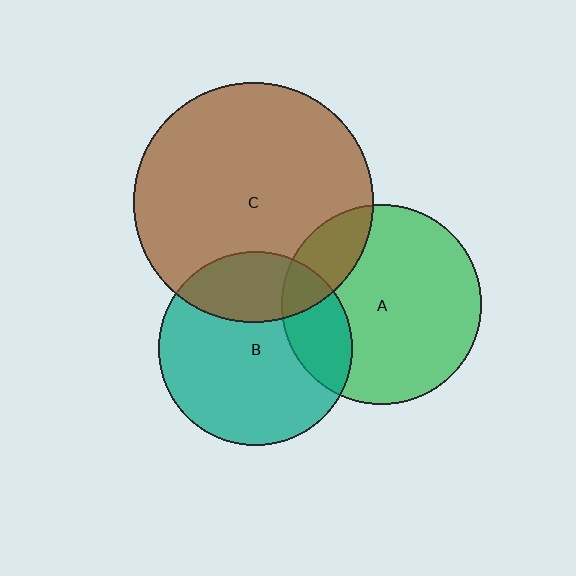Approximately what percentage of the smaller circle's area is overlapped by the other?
Approximately 25%.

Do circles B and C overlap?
Yes.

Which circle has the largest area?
Circle C (brown).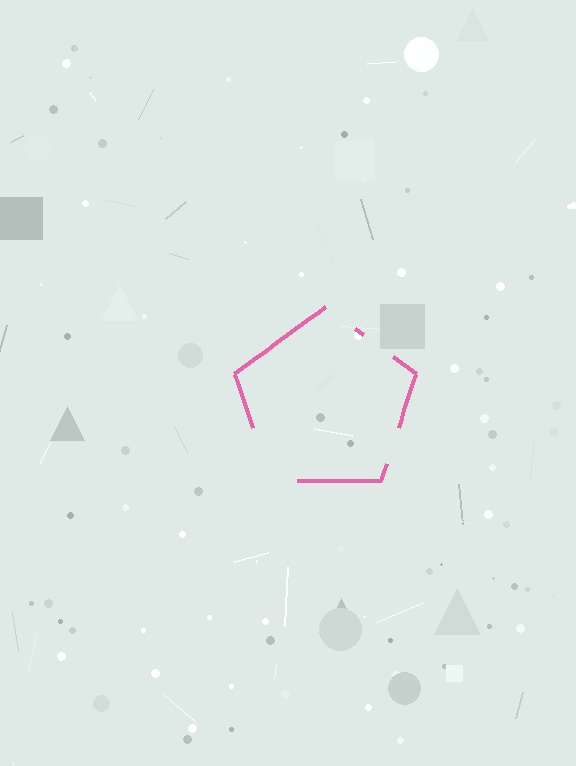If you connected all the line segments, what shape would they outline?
They would outline a pentagon.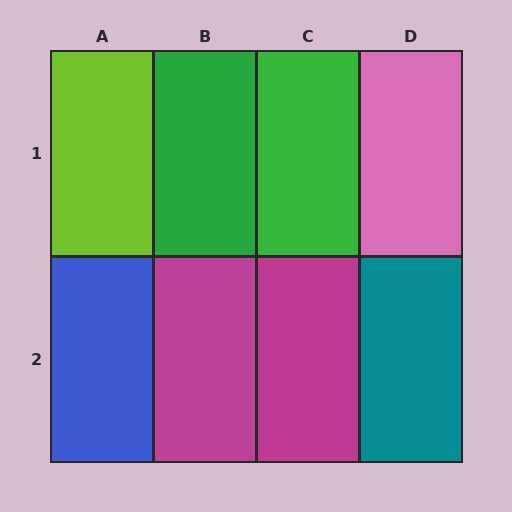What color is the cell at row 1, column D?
Pink.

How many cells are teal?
1 cell is teal.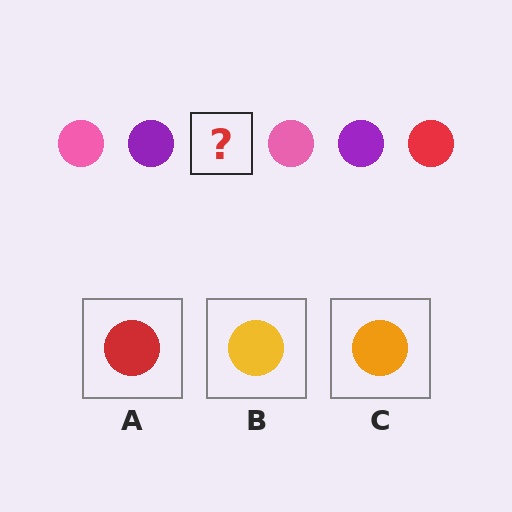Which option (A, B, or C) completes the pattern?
A.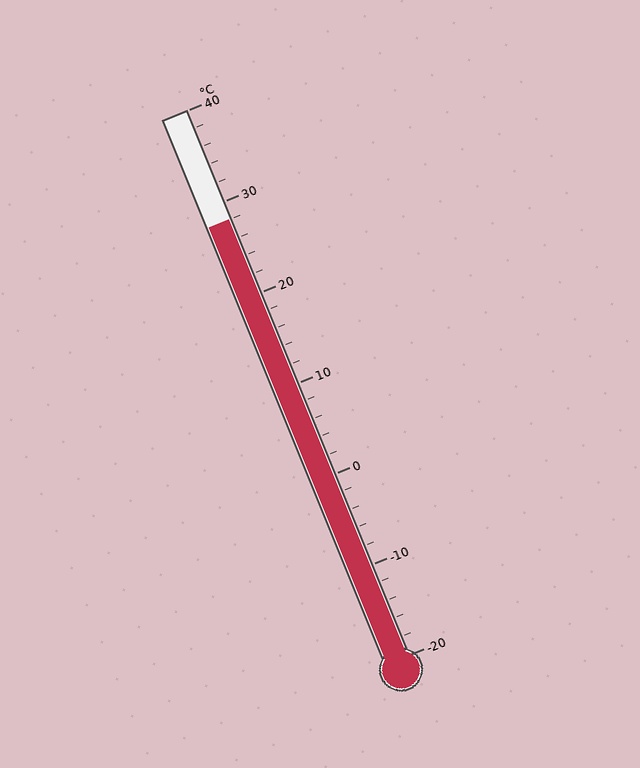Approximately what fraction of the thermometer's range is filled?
The thermometer is filled to approximately 80% of its range.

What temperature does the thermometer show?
The thermometer shows approximately 28°C.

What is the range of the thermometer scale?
The thermometer scale ranges from -20°C to 40°C.